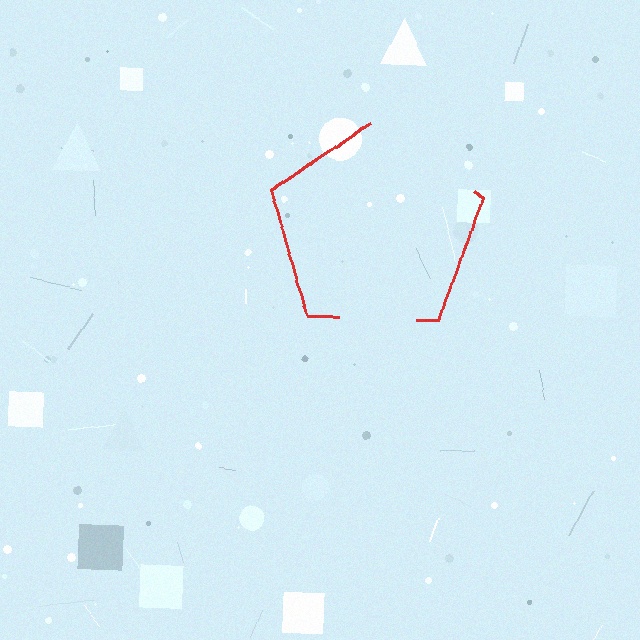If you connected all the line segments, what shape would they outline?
They would outline a pentagon.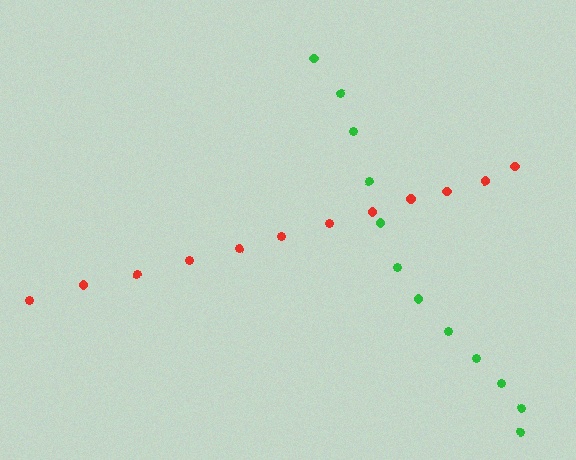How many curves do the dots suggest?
There are 2 distinct paths.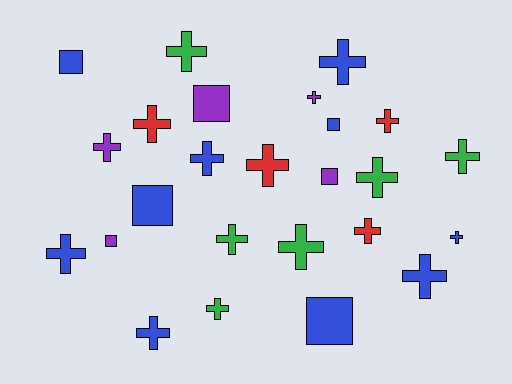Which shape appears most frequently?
Cross, with 18 objects.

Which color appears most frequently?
Blue, with 10 objects.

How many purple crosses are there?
There are 2 purple crosses.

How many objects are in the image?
There are 25 objects.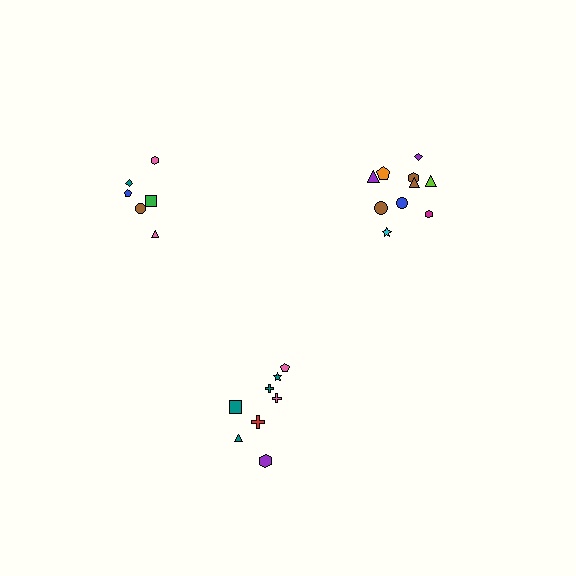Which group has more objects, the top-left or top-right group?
The top-right group.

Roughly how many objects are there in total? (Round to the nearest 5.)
Roughly 25 objects in total.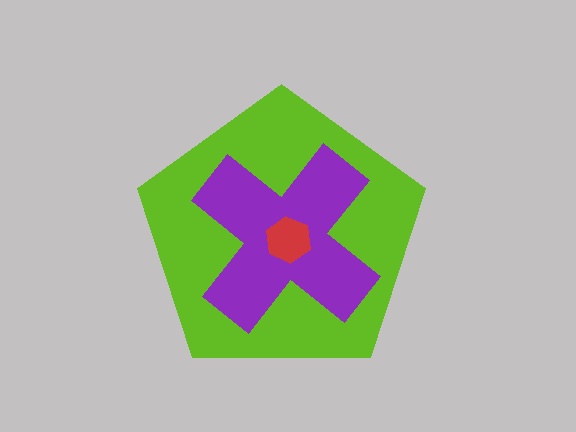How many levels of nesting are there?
3.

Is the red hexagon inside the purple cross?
Yes.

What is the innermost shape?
The red hexagon.